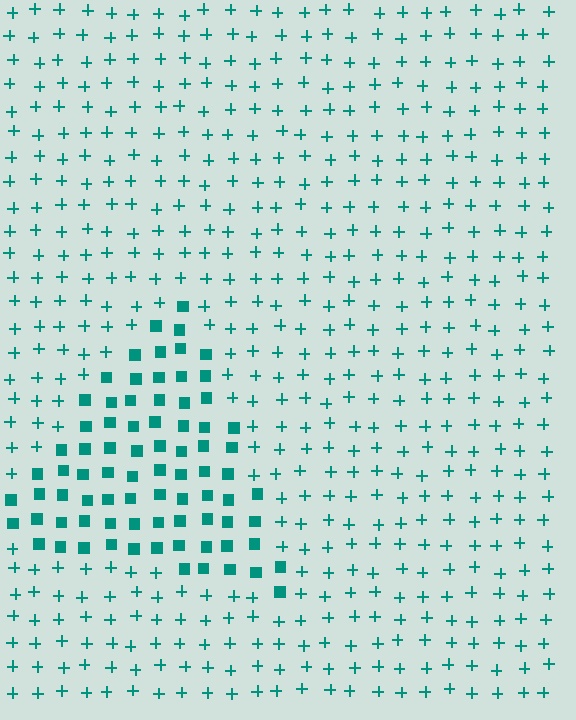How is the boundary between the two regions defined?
The boundary is defined by a change in element shape: squares inside vs. plus signs outside. All elements share the same color and spacing.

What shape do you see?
I see a triangle.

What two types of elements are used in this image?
The image uses squares inside the triangle region and plus signs outside it.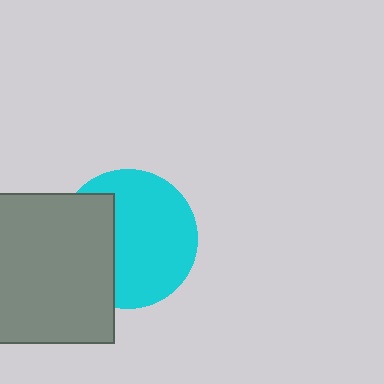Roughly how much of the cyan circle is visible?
Most of it is visible (roughly 65%).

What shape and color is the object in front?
The object in front is a gray rectangle.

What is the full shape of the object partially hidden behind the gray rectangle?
The partially hidden object is a cyan circle.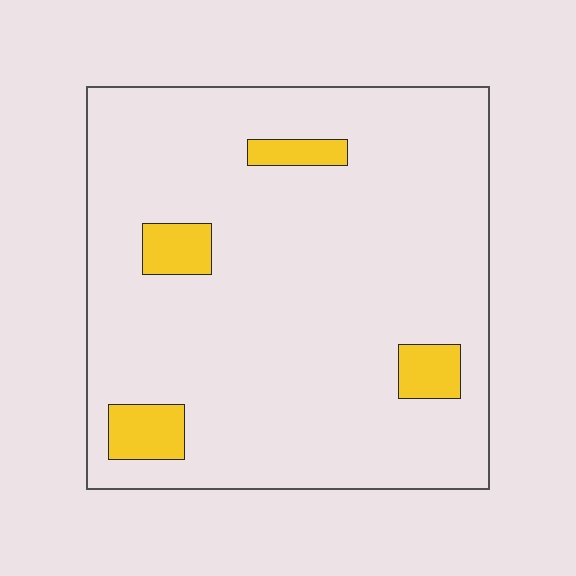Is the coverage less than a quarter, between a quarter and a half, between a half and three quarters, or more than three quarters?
Less than a quarter.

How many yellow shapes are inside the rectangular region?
4.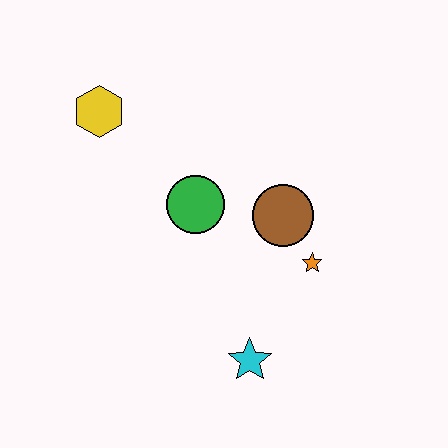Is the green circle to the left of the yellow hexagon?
No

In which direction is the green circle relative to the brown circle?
The green circle is to the left of the brown circle.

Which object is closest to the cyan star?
The orange star is closest to the cyan star.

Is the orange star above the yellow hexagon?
No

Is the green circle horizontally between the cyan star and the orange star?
No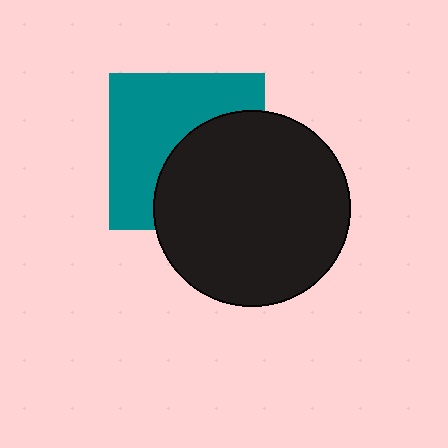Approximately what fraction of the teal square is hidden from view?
Roughly 46% of the teal square is hidden behind the black circle.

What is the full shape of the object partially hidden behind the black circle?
The partially hidden object is a teal square.